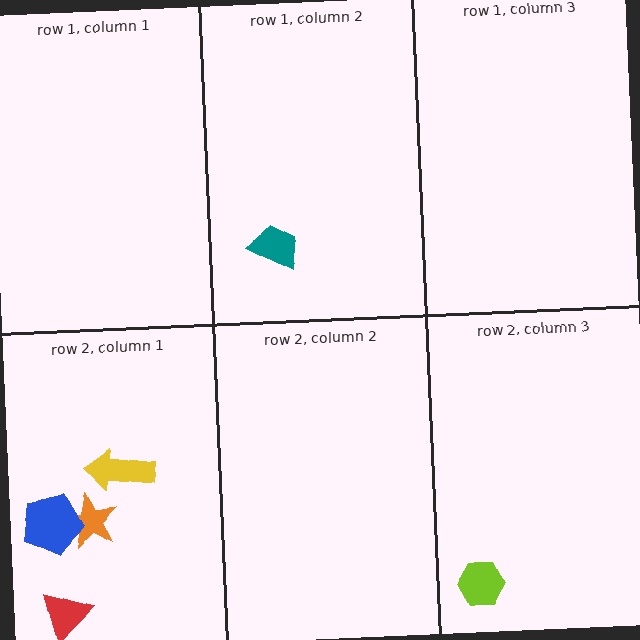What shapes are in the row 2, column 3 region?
The lime hexagon.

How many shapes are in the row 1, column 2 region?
1.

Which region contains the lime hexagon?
The row 2, column 3 region.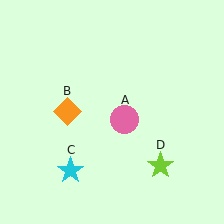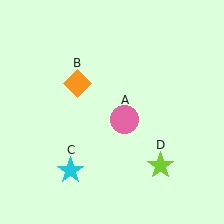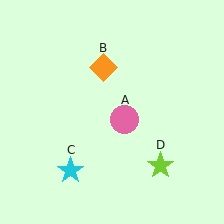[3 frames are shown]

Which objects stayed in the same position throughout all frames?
Pink circle (object A) and cyan star (object C) and lime star (object D) remained stationary.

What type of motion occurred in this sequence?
The orange diamond (object B) rotated clockwise around the center of the scene.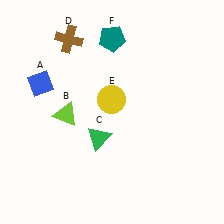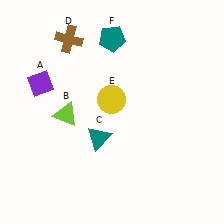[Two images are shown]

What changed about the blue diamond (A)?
In Image 1, A is blue. In Image 2, it changed to purple.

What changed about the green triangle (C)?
In Image 1, C is green. In Image 2, it changed to teal.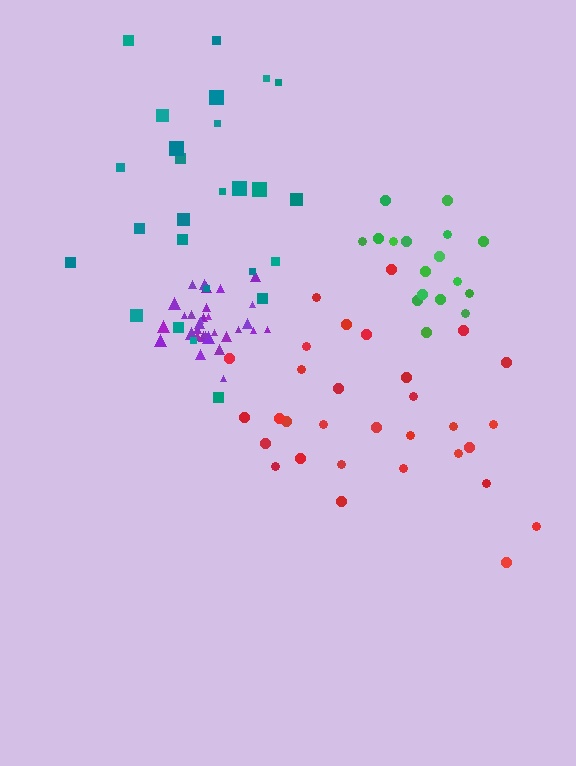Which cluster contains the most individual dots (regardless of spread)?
Purple (33).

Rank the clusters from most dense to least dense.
purple, green, red, teal.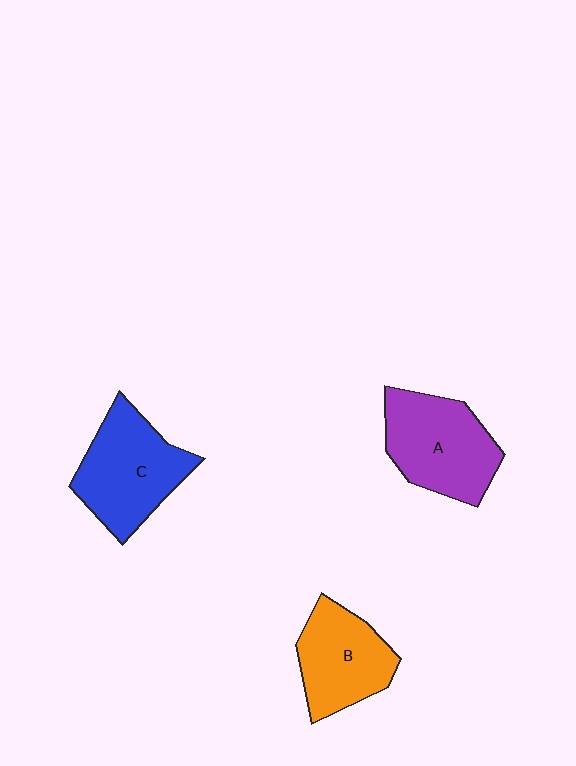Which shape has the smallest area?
Shape B (orange).